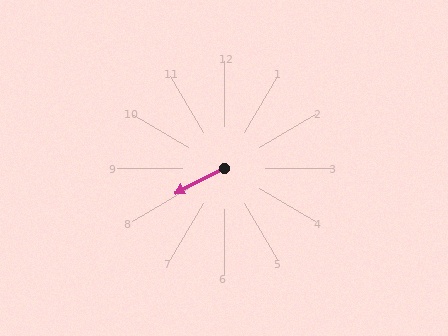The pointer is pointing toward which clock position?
Roughly 8 o'clock.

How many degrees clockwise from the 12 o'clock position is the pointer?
Approximately 243 degrees.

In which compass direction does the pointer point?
Southwest.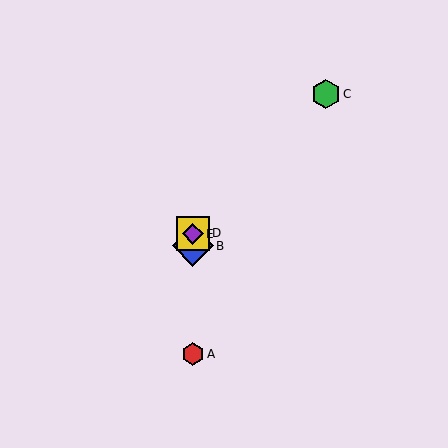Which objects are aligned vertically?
Objects A, B, D, E are aligned vertically.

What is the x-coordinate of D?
Object D is at x≈193.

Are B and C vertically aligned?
No, B is at x≈193 and C is at x≈326.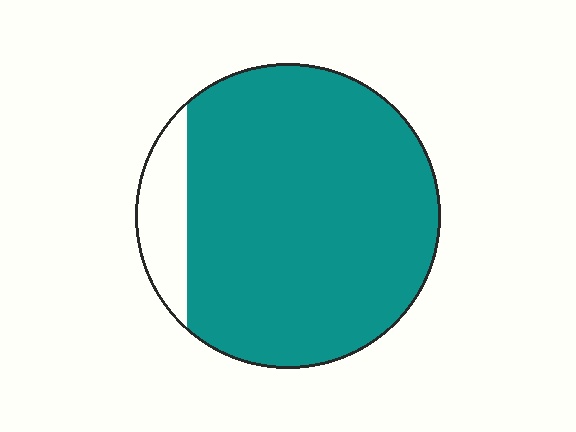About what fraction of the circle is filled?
About seven eighths (7/8).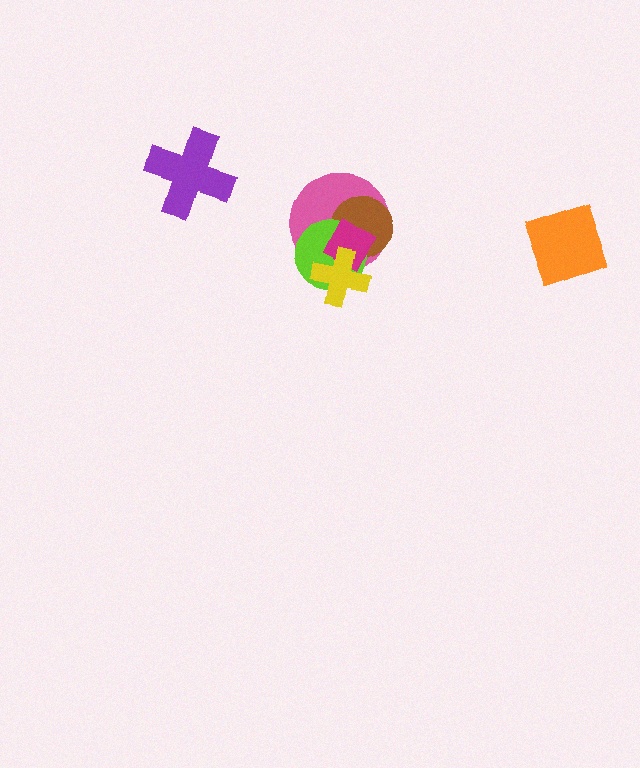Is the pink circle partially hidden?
Yes, it is partially covered by another shape.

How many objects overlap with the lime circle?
4 objects overlap with the lime circle.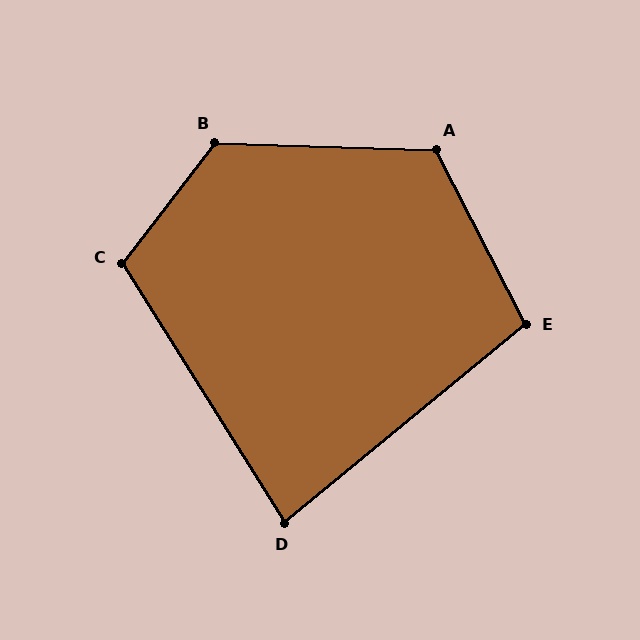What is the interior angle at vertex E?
Approximately 102 degrees (obtuse).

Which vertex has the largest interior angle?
B, at approximately 126 degrees.